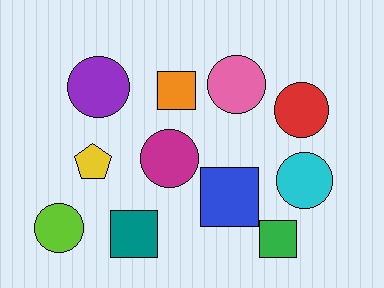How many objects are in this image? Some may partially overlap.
There are 12 objects.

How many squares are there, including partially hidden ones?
There are 4 squares.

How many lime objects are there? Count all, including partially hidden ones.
There is 1 lime object.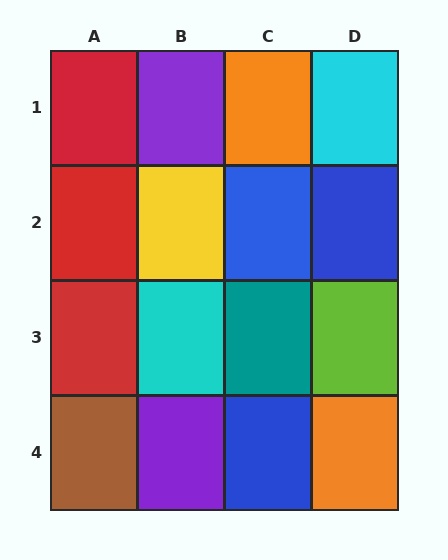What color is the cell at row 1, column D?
Cyan.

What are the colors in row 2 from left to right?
Red, yellow, blue, blue.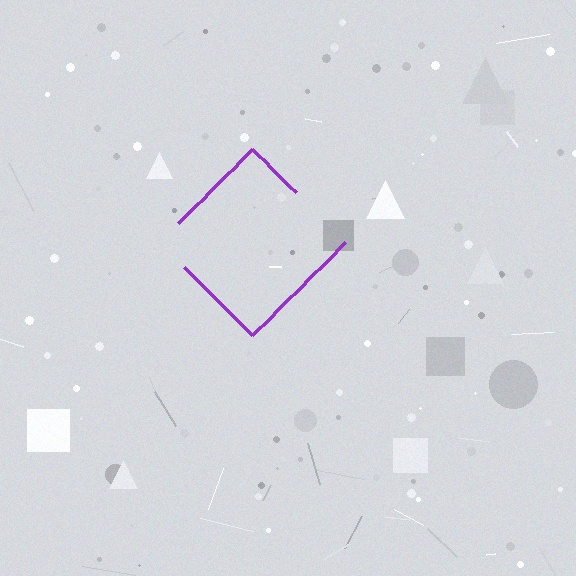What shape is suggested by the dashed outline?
The dashed outline suggests a diamond.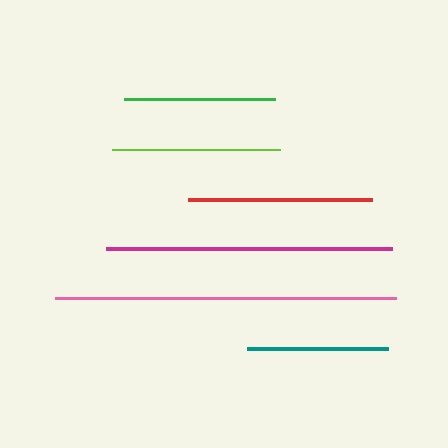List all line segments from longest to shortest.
From longest to shortest: pink, magenta, red, lime, green, teal.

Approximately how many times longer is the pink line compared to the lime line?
The pink line is approximately 2.0 times the length of the lime line.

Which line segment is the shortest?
The teal line is the shortest at approximately 141 pixels.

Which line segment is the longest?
The pink line is the longest at approximately 341 pixels.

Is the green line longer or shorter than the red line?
The red line is longer than the green line.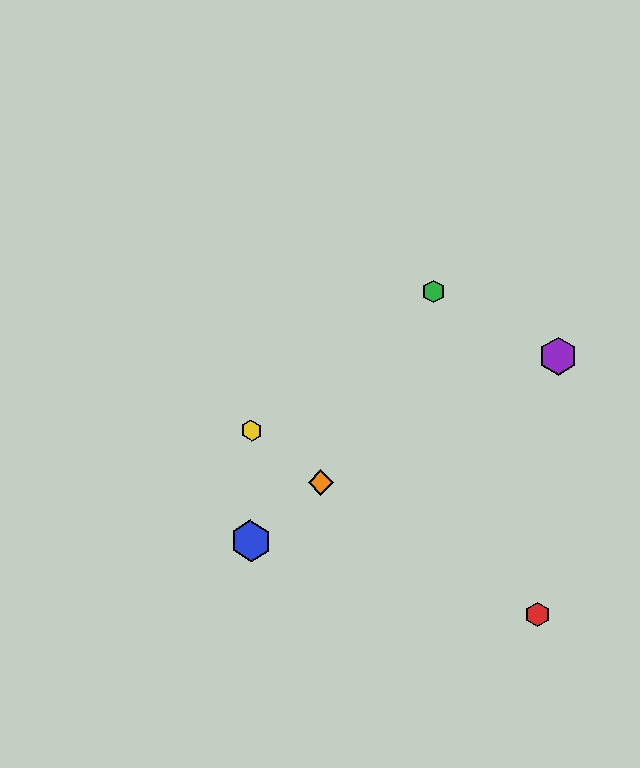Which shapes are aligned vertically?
The blue hexagon, the yellow hexagon are aligned vertically.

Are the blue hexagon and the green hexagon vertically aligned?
No, the blue hexagon is at x≈251 and the green hexagon is at x≈433.